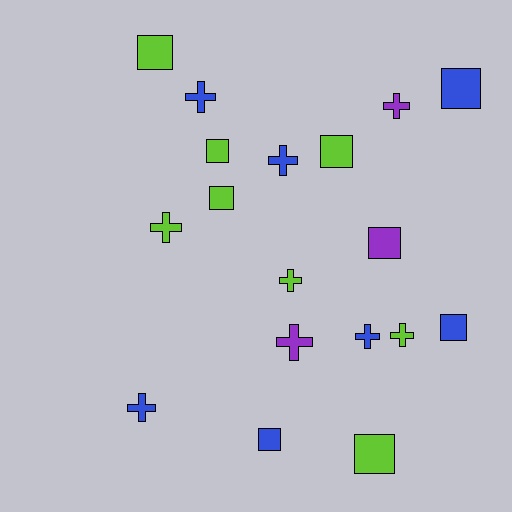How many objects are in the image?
There are 18 objects.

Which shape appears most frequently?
Cross, with 9 objects.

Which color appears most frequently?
Lime, with 8 objects.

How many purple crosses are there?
There are 2 purple crosses.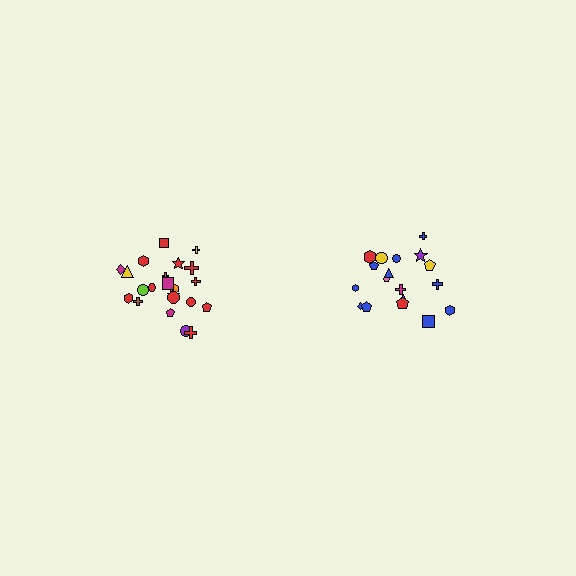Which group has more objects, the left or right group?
The left group.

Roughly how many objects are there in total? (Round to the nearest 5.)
Roughly 40 objects in total.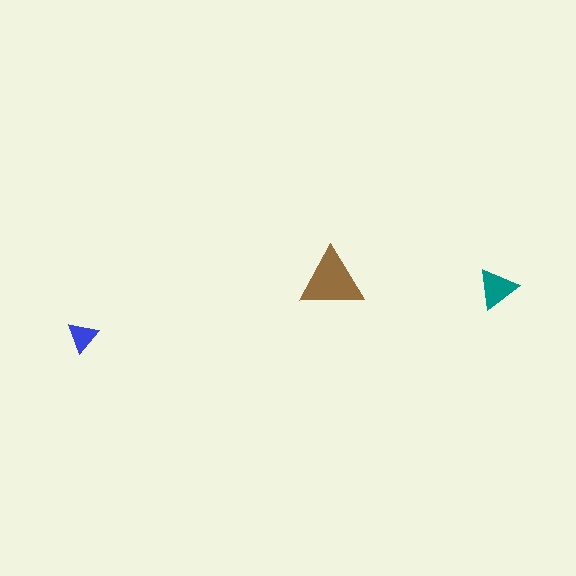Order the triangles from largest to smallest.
the brown one, the teal one, the blue one.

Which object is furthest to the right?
The teal triangle is rightmost.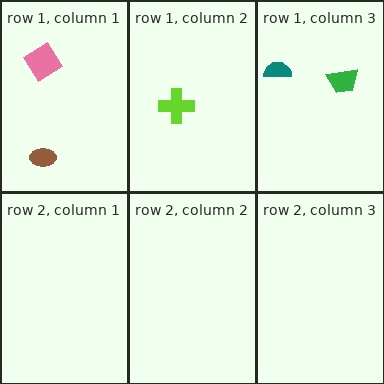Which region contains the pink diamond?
The row 1, column 1 region.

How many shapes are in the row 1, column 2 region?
1.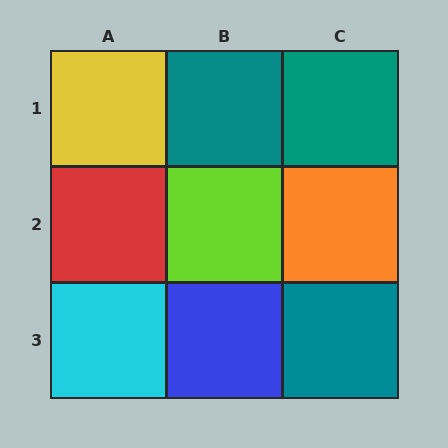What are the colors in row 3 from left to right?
Cyan, blue, teal.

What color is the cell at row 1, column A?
Yellow.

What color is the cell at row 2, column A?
Red.